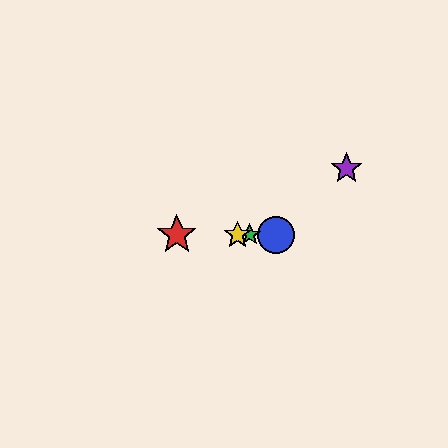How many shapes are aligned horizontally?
4 shapes (the red star, the blue circle, the green star, the yellow star) are aligned horizontally.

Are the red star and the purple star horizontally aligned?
No, the red star is at y≈235 and the purple star is at y≈168.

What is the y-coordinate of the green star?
The green star is at y≈235.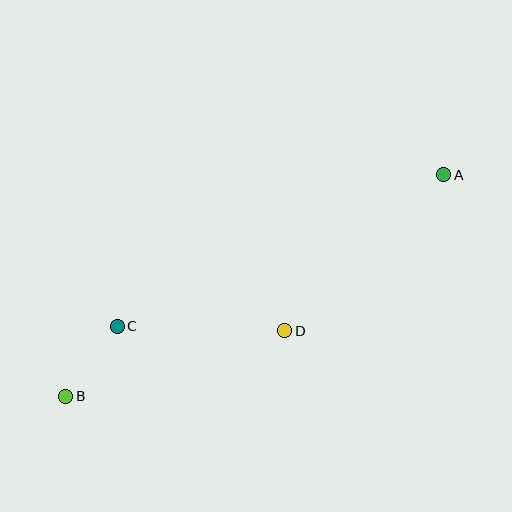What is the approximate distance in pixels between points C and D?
The distance between C and D is approximately 167 pixels.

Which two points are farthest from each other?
Points A and B are farthest from each other.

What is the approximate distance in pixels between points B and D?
The distance between B and D is approximately 228 pixels.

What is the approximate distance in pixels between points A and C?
The distance between A and C is approximately 360 pixels.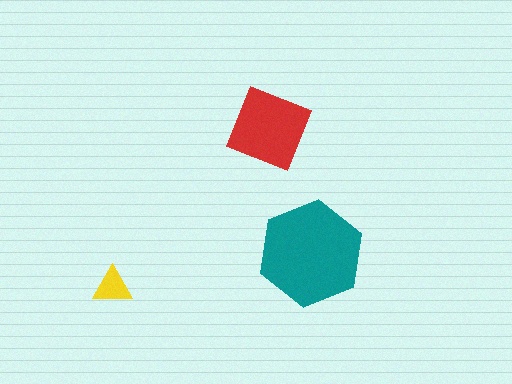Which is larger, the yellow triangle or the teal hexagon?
The teal hexagon.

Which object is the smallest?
The yellow triangle.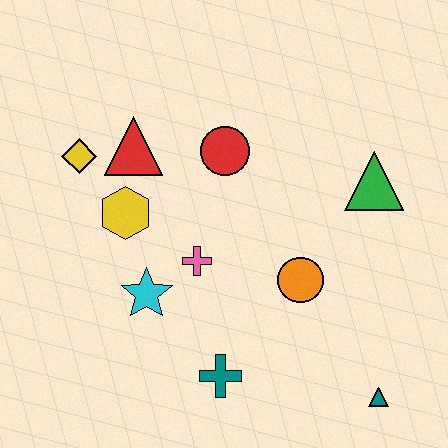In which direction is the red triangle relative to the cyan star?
The red triangle is above the cyan star.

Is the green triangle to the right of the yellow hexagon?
Yes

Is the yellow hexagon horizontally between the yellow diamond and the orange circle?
Yes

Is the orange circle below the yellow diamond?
Yes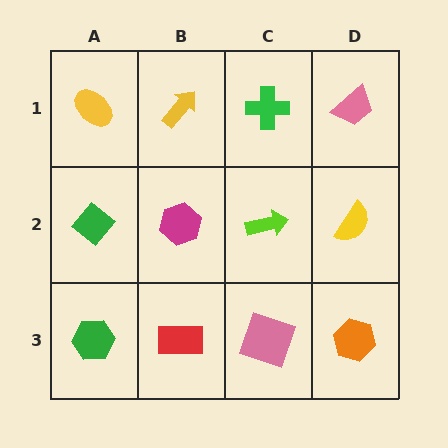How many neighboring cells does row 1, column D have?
2.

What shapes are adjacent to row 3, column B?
A magenta hexagon (row 2, column B), a green hexagon (row 3, column A), a pink square (row 3, column C).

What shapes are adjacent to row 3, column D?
A yellow semicircle (row 2, column D), a pink square (row 3, column C).